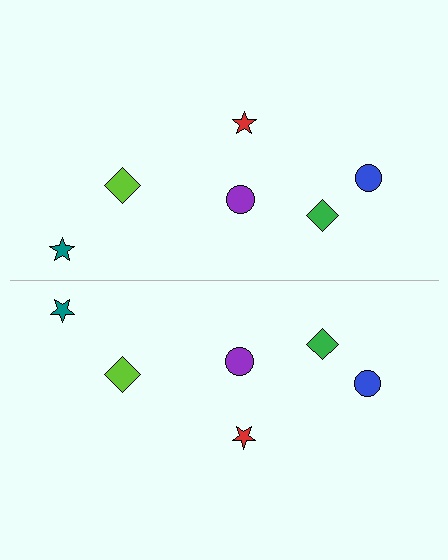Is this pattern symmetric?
Yes, this pattern has bilateral (reflection) symmetry.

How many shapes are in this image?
There are 12 shapes in this image.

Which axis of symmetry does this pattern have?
The pattern has a horizontal axis of symmetry running through the center of the image.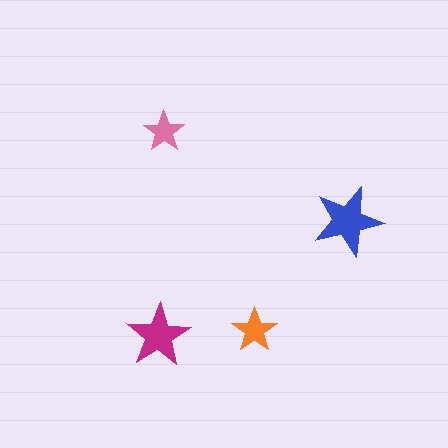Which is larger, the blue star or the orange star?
The blue one.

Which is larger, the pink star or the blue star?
The blue one.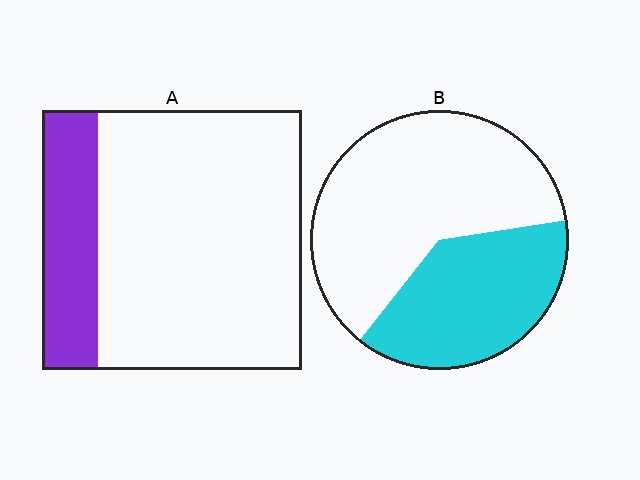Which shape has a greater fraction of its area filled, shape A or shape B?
Shape B.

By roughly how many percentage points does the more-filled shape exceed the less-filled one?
By roughly 15 percentage points (B over A).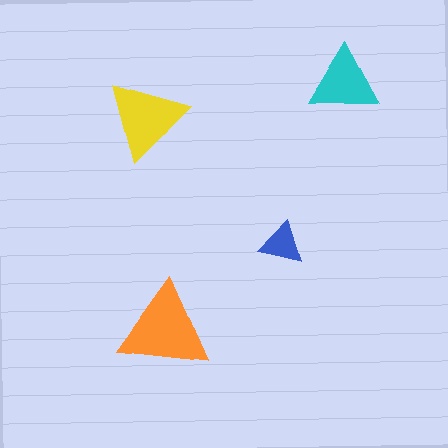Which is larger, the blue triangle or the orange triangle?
The orange one.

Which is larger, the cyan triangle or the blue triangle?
The cyan one.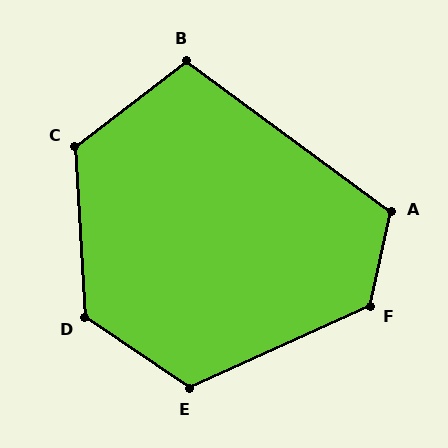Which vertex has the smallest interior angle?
B, at approximately 106 degrees.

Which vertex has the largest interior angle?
D, at approximately 127 degrees.